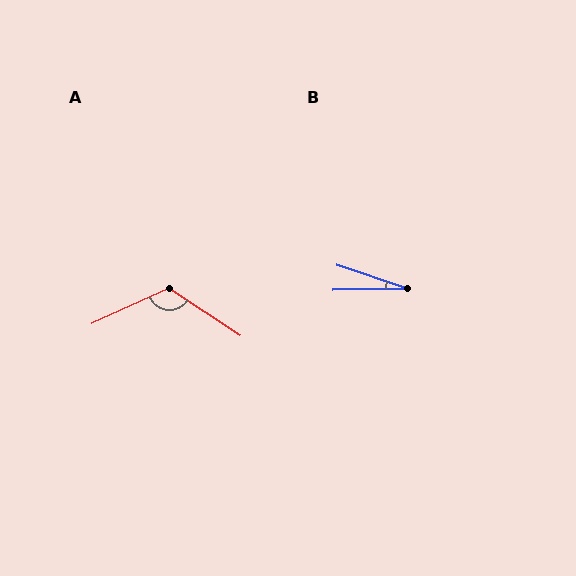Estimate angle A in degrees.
Approximately 122 degrees.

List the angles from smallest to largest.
B (20°), A (122°).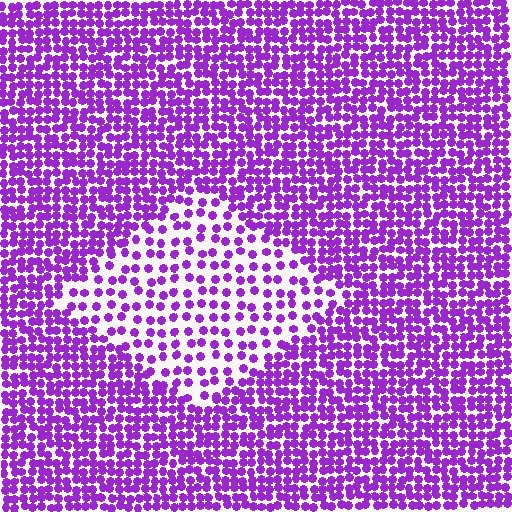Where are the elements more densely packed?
The elements are more densely packed outside the diamond boundary.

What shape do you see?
I see a diamond.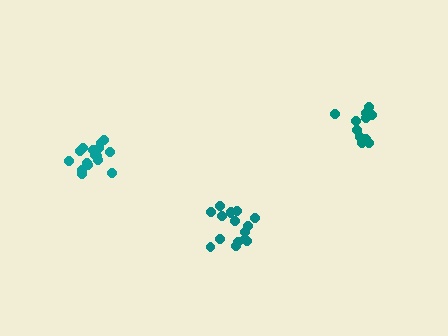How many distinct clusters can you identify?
There are 3 distinct clusters.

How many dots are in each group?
Group 1: 16 dots, Group 2: 16 dots, Group 3: 11 dots (43 total).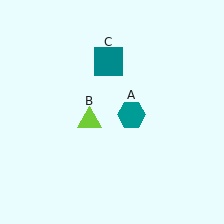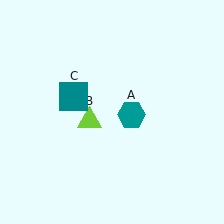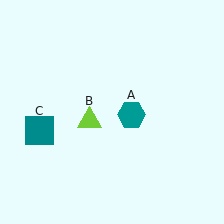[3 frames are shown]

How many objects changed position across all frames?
1 object changed position: teal square (object C).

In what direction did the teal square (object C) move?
The teal square (object C) moved down and to the left.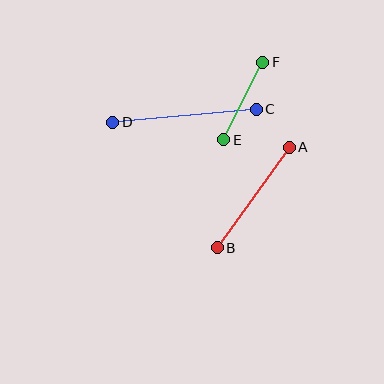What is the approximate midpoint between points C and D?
The midpoint is at approximately (184, 116) pixels.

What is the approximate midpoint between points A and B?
The midpoint is at approximately (253, 197) pixels.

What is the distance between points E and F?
The distance is approximately 87 pixels.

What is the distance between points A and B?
The distance is approximately 124 pixels.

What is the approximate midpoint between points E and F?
The midpoint is at approximately (243, 101) pixels.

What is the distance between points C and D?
The distance is approximately 144 pixels.